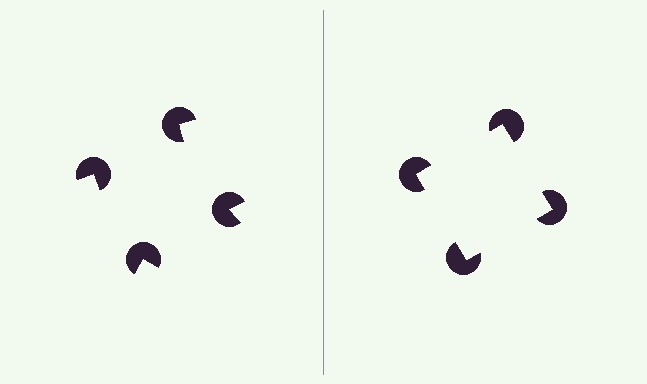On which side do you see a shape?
An illusory square appears on the right side. On the left side the wedge cuts are rotated, so no coherent shape forms.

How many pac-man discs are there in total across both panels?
8 — 4 on each side.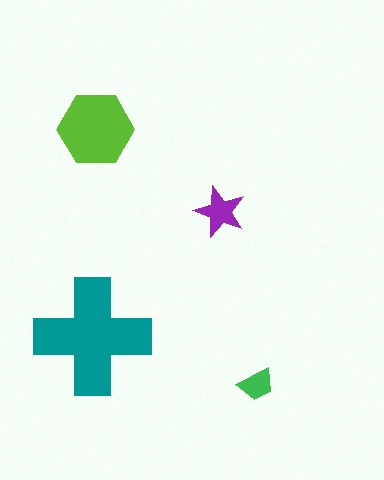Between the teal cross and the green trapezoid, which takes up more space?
The teal cross.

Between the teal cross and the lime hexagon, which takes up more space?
The teal cross.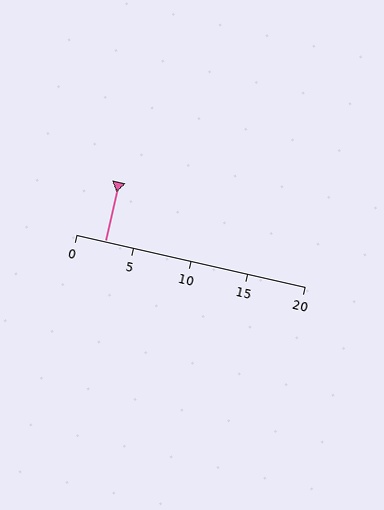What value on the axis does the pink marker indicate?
The marker indicates approximately 2.5.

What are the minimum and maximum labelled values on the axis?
The axis runs from 0 to 20.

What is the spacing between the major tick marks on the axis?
The major ticks are spaced 5 apart.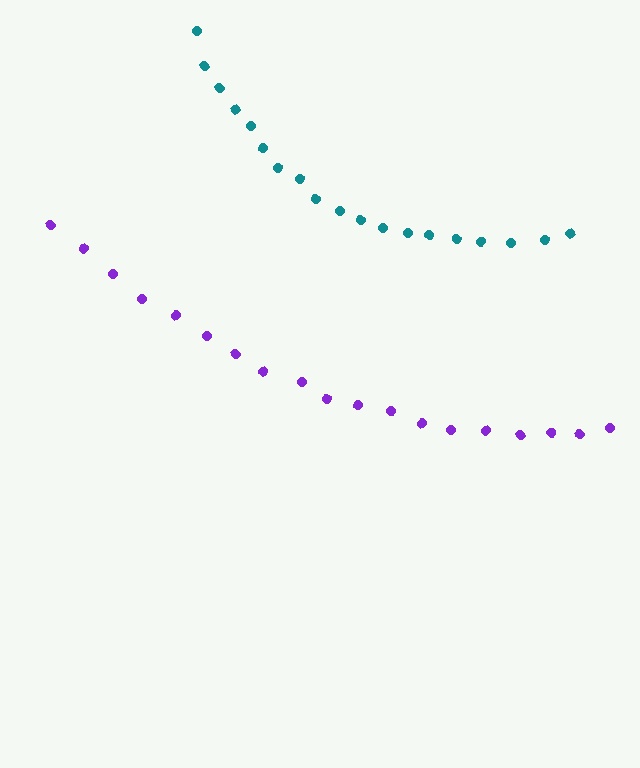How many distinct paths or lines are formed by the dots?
There are 2 distinct paths.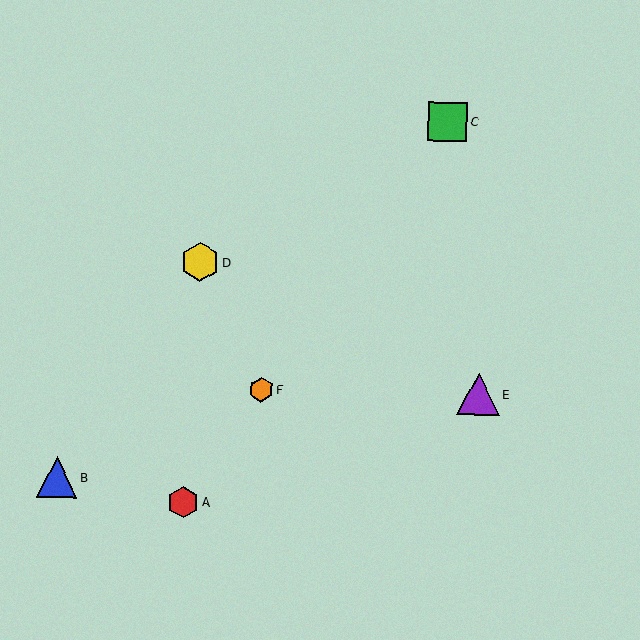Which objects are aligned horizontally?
Objects E, F are aligned horizontally.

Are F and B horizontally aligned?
No, F is at y≈389 and B is at y≈477.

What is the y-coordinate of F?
Object F is at y≈389.